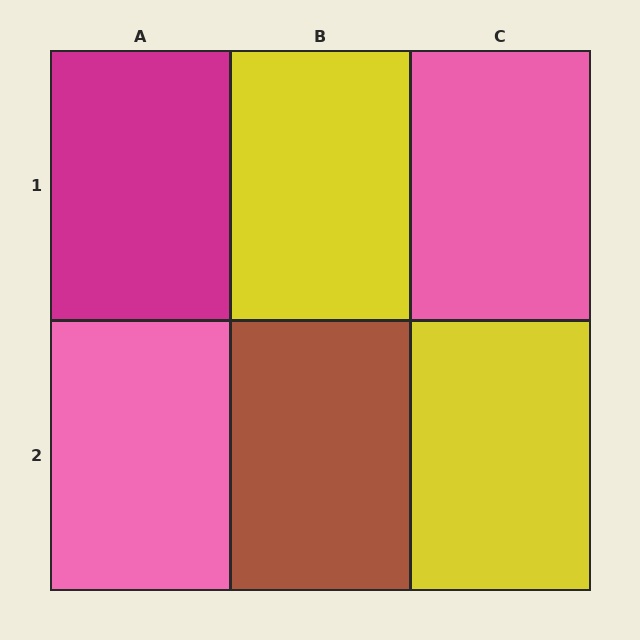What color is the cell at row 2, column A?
Pink.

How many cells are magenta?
1 cell is magenta.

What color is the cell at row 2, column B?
Brown.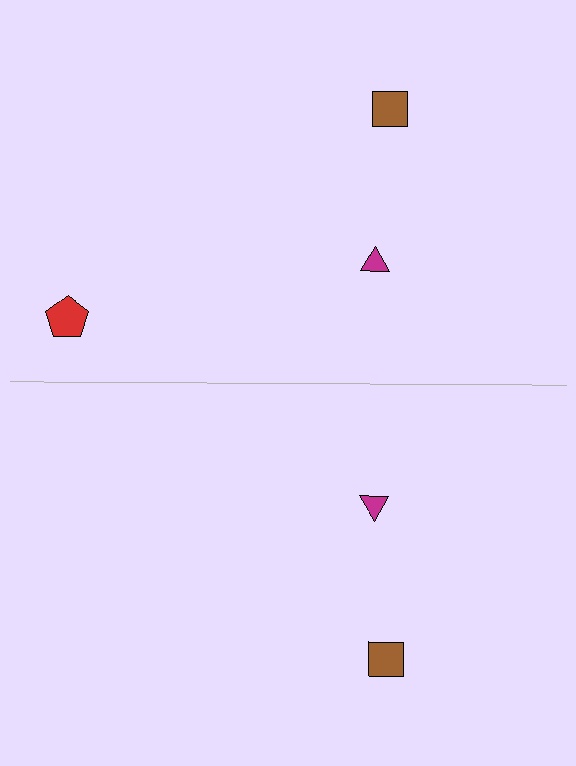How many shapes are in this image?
There are 5 shapes in this image.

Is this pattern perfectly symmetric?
No, the pattern is not perfectly symmetric. A red pentagon is missing from the bottom side.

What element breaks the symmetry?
A red pentagon is missing from the bottom side.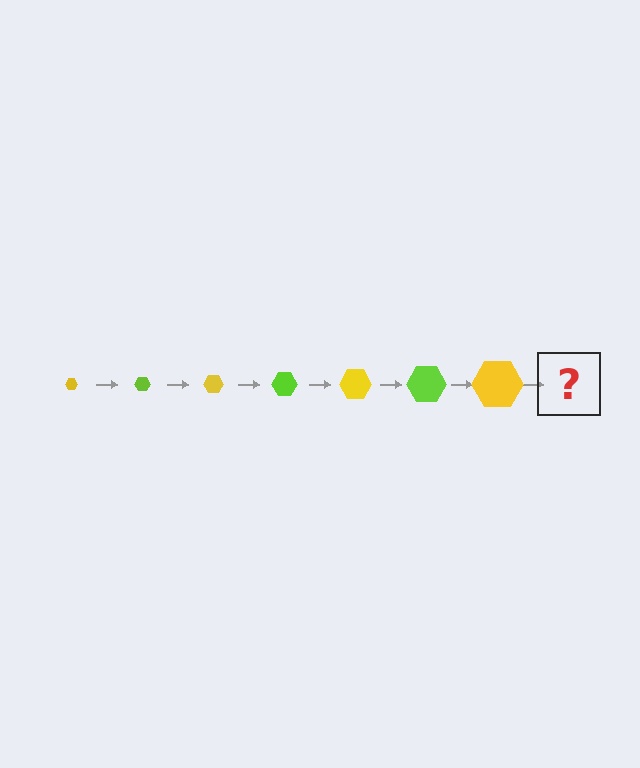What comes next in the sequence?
The next element should be a lime hexagon, larger than the previous one.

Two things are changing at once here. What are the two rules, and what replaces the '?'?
The two rules are that the hexagon grows larger each step and the color cycles through yellow and lime. The '?' should be a lime hexagon, larger than the previous one.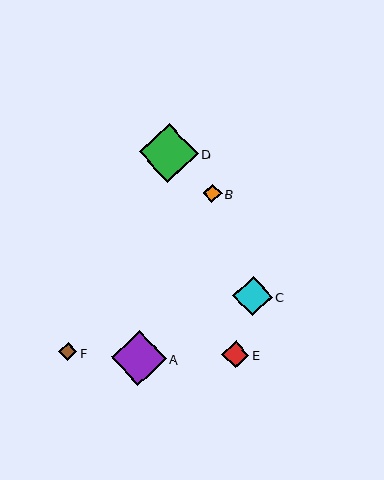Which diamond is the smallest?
Diamond F is the smallest with a size of approximately 18 pixels.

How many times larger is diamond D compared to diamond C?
Diamond D is approximately 1.5 times the size of diamond C.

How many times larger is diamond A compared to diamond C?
Diamond A is approximately 1.4 times the size of diamond C.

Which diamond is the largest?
Diamond D is the largest with a size of approximately 59 pixels.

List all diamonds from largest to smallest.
From largest to smallest: D, A, C, E, B, F.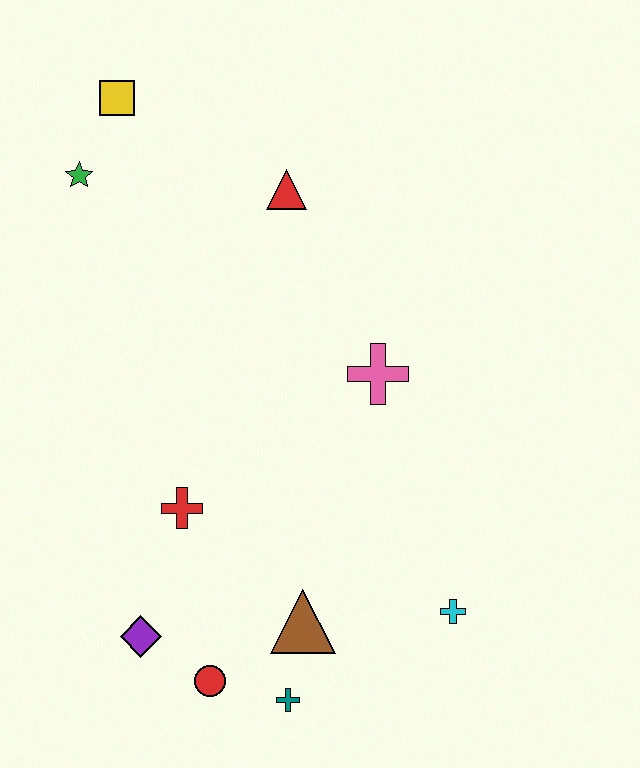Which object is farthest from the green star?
The cyan cross is farthest from the green star.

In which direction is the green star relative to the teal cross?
The green star is above the teal cross.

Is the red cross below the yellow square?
Yes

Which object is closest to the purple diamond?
The red circle is closest to the purple diamond.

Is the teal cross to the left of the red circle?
No